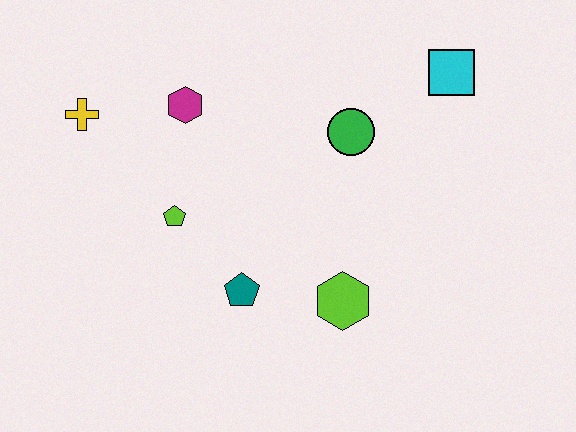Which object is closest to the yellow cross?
The magenta hexagon is closest to the yellow cross.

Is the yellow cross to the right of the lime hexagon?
No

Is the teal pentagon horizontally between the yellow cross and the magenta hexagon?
No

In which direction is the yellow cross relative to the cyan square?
The yellow cross is to the left of the cyan square.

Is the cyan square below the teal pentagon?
No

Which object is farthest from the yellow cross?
The cyan square is farthest from the yellow cross.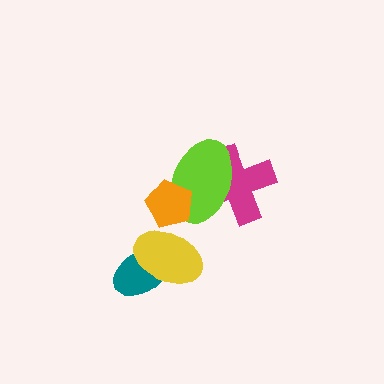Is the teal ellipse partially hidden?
Yes, it is partially covered by another shape.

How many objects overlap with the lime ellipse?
2 objects overlap with the lime ellipse.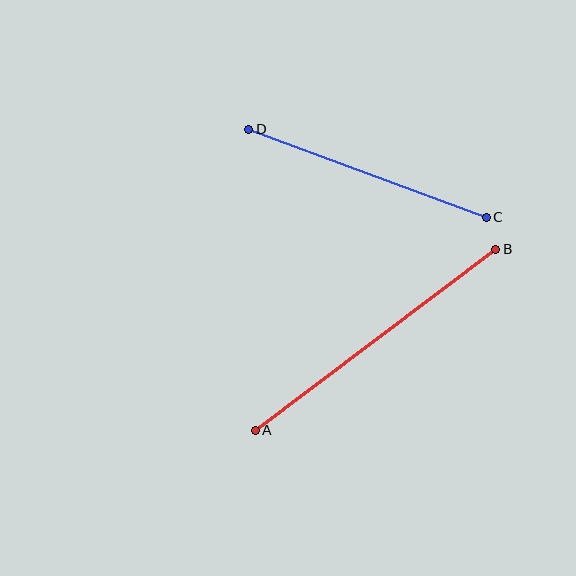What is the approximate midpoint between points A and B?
The midpoint is at approximately (375, 340) pixels.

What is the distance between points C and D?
The distance is approximately 253 pixels.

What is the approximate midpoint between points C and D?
The midpoint is at approximately (367, 173) pixels.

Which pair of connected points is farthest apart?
Points A and B are farthest apart.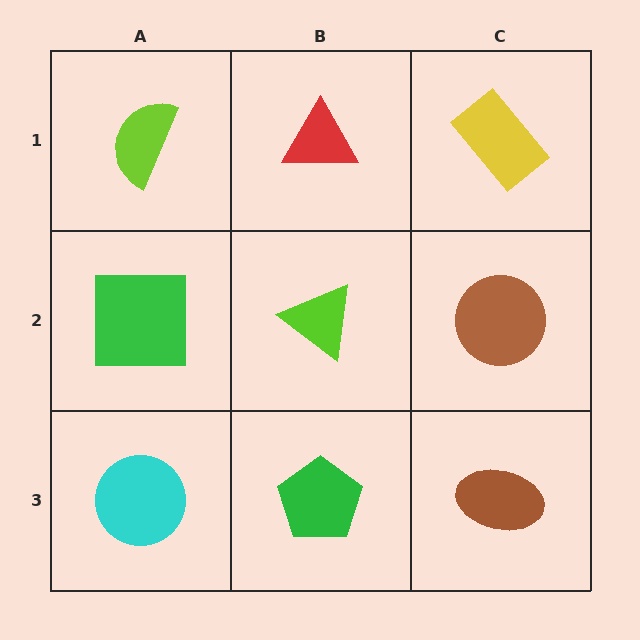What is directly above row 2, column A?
A lime semicircle.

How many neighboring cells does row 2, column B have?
4.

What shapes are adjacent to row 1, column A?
A green square (row 2, column A), a red triangle (row 1, column B).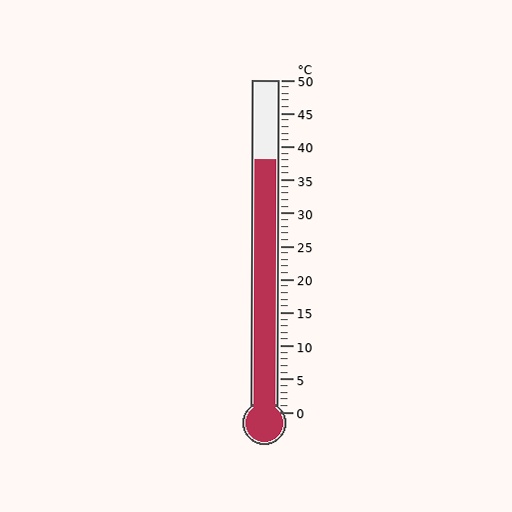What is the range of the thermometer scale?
The thermometer scale ranges from 0°C to 50°C.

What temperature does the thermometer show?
The thermometer shows approximately 38°C.